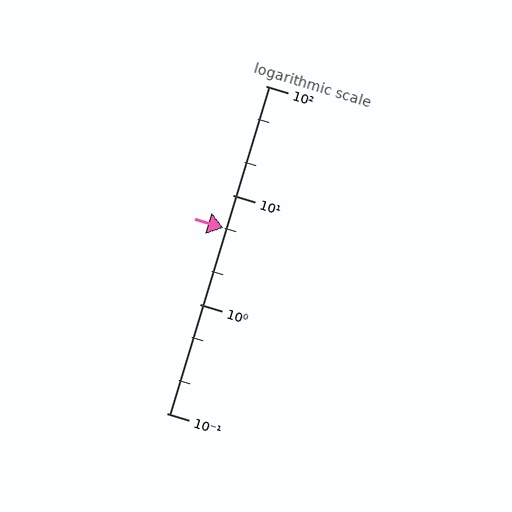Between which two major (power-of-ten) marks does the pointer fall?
The pointer is between 1 and 10.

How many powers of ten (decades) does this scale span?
The scale spans 3 decades, from 0.1 to 100.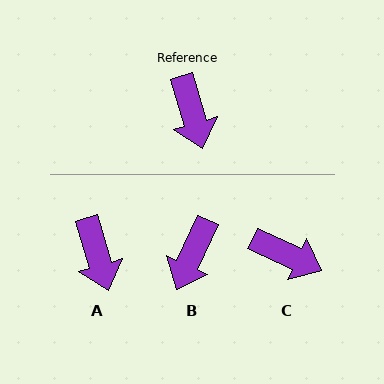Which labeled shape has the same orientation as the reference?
A.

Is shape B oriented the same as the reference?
No, it is off by about 41 degrees.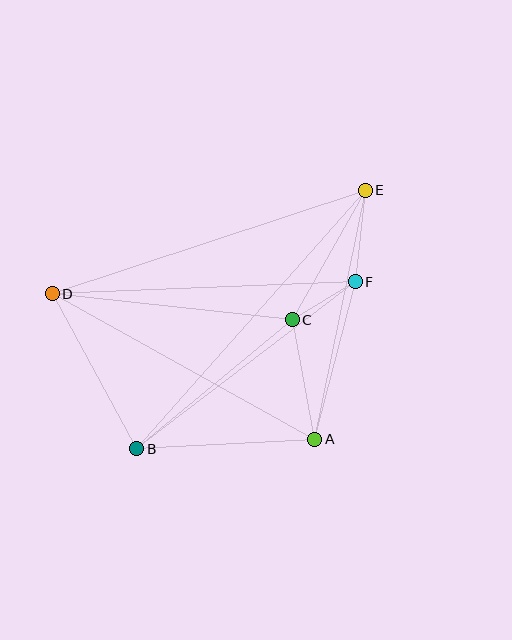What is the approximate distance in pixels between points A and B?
The distance between A and B is approximately 178 pixels.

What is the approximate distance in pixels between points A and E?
The distance between A and E is approximately 254 pixels.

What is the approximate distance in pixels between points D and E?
The distance between D and E is approximately 329 pixels.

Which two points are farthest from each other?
Points B and E are farthest from each other.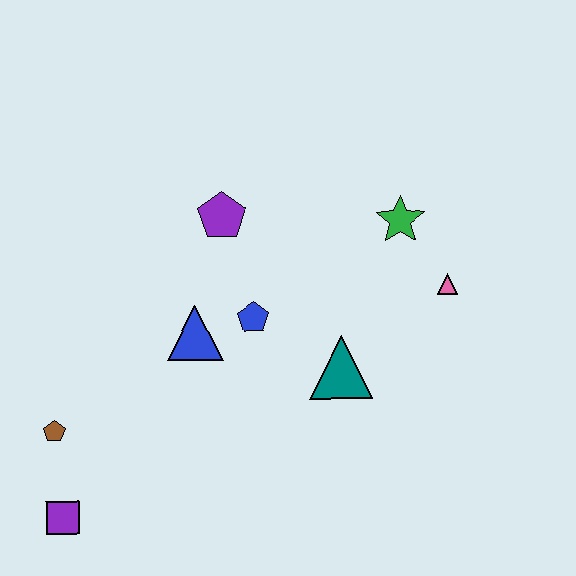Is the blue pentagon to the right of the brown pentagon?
Yes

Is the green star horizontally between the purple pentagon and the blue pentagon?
No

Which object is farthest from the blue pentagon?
The purple square is farthest from the blue pentagon.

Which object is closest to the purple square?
The brown pentagon is closest to the purple square.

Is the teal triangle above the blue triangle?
No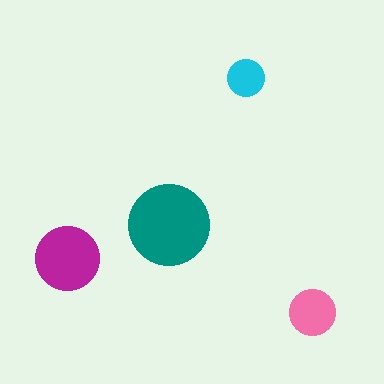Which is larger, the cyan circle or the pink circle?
The pink one.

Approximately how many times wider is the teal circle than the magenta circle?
About 1.5 times wider.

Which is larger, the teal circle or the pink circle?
The teal one.